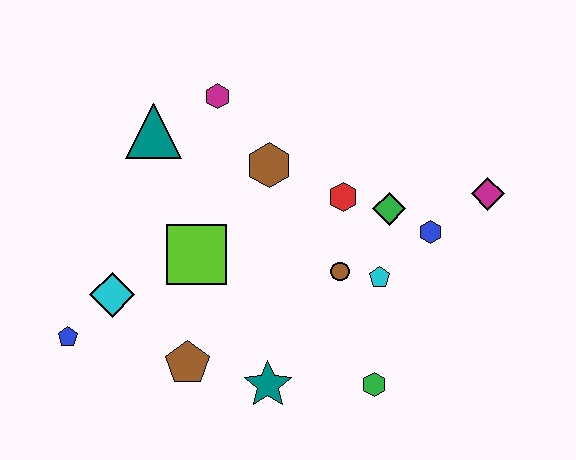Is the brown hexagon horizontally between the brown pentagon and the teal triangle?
No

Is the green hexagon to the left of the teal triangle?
No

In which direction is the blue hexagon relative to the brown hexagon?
The blue hexagon is to the right of the brown hexagon.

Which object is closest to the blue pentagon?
The cyan diamond is closest to the blue pentagon.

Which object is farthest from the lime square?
The magenta diamond is farthest from the lime square.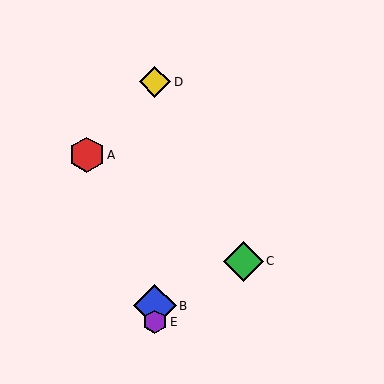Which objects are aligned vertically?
Objects B, D, E are aligned vertically.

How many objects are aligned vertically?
3 objects (B, D, E) are aligned vertically.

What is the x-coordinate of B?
Object B is at x≈155.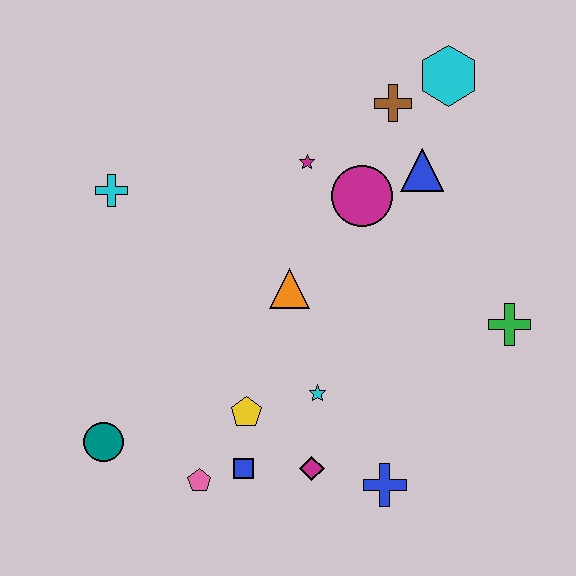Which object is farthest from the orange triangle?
The cyan hexagon is farthest from the orange triangle.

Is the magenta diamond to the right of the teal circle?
Yes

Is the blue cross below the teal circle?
Yes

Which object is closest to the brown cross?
The cyan hexagon is closest to the brown cross.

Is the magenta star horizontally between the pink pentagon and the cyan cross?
No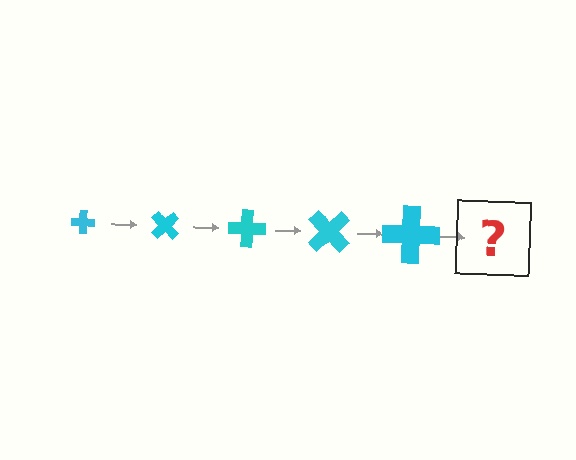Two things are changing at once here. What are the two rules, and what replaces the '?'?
The two rules are that the cross grows larger each step and it rotates 45 degrees each step. The '?' should be a cross, larger than the previous one and rotated 225 degrees from the start.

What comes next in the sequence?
The next element should be a cross, larger than the previous one and rotated 225 degrees from the start.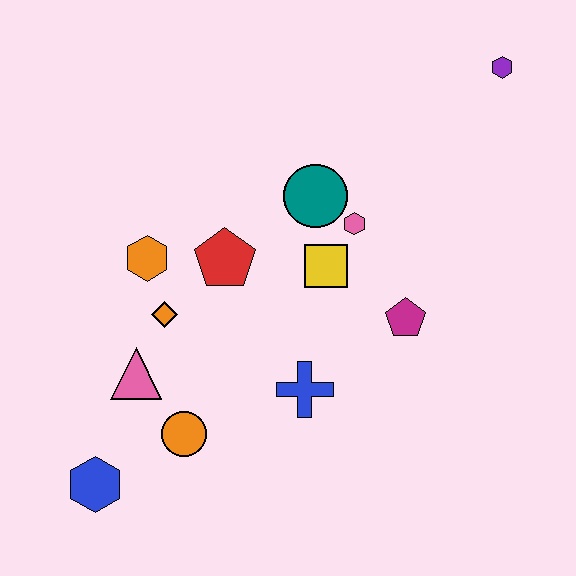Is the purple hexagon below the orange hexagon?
No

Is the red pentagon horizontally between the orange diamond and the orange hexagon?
No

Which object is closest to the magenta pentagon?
The yellow square is closest to the magenta pentagon.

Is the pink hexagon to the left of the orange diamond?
No